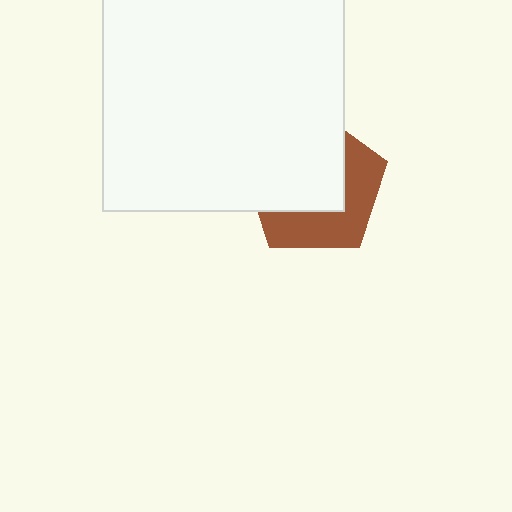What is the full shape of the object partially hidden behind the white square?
The partially hidden object is a brown pentagon.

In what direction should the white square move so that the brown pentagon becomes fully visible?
The white square should move toward the upper-left. That is the shortest direction to clear the overlap and leave the brown pentagon fully visible.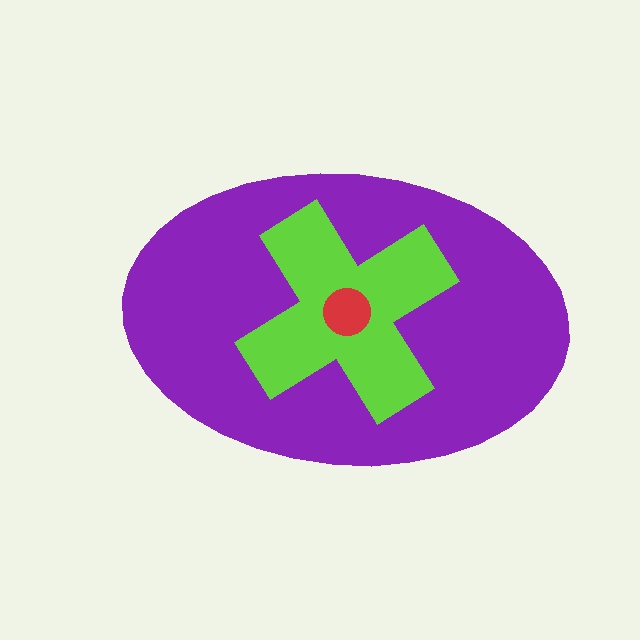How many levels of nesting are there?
3.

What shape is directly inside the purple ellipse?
The lime cross.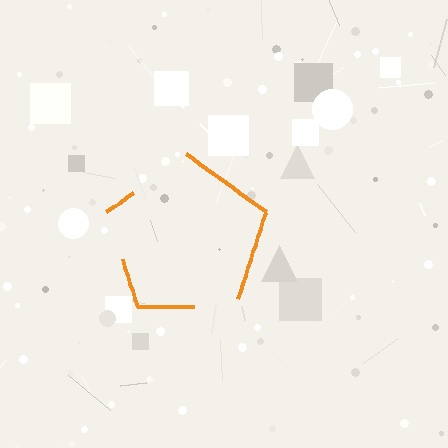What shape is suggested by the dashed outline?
The dashed outline suggests a pentagon.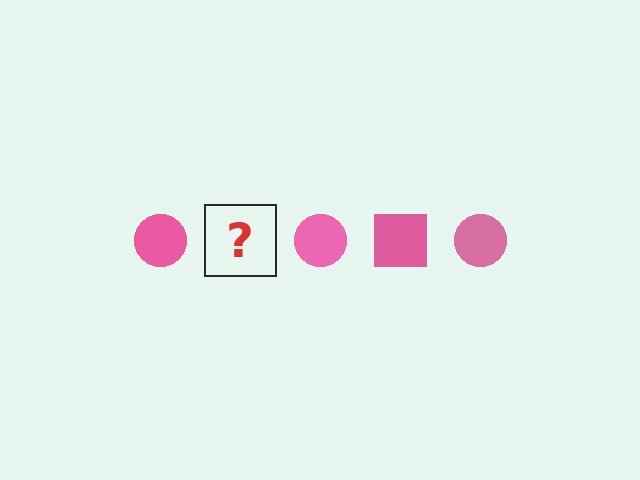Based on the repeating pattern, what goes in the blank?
The blank should be a pink square.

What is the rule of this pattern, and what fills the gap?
The rule is that the pattern cycles through circle, square shapes in pink. The gap should be filled with a pink square.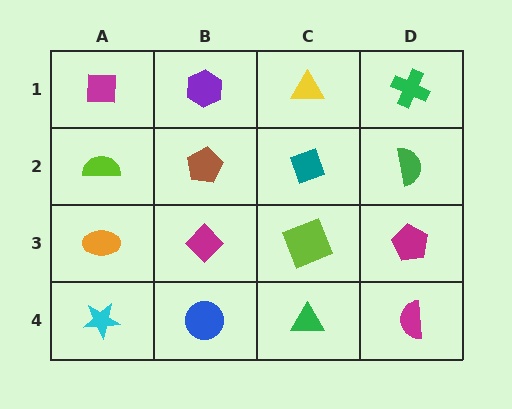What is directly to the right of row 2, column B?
A teal diamond.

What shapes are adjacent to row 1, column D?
A green semicircle (row 2, column D), a yellow triangle (row 1, column C).